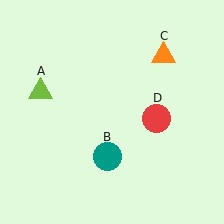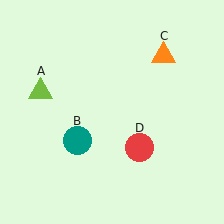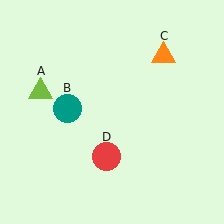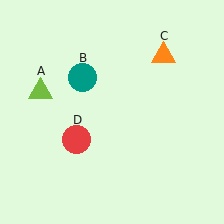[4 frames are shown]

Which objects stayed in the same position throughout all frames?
Lime triangle (object A) and orange triangle (object C) remained stationary.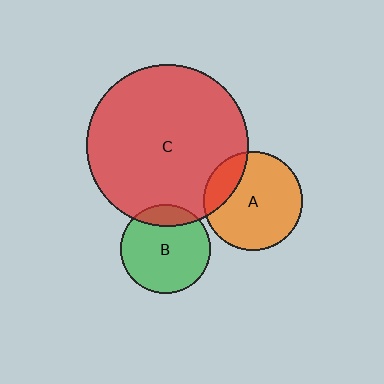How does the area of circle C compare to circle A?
Approximately 2.7 times.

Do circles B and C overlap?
Yes.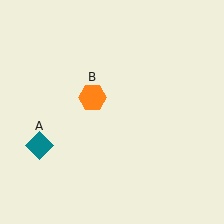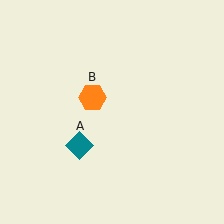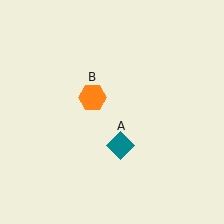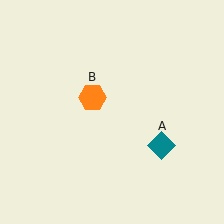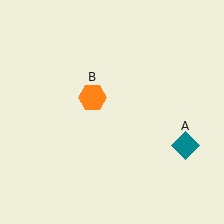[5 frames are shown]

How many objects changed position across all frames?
1 object changed position: teal diamond (object A).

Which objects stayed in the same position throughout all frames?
Orange hexagon (object B) remained stationary.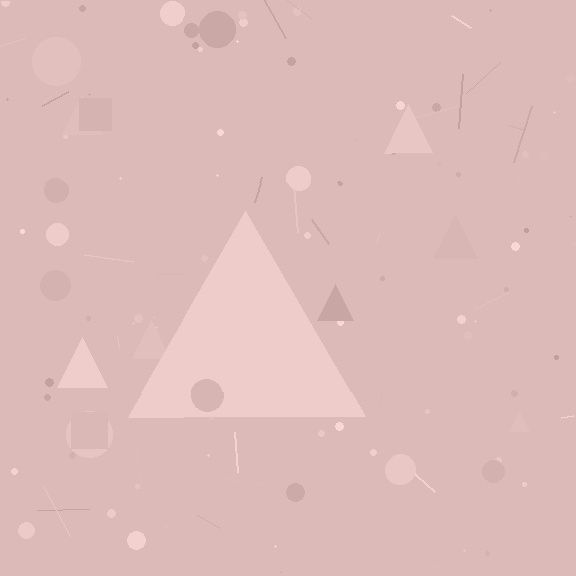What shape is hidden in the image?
A triangle is hidden in the image.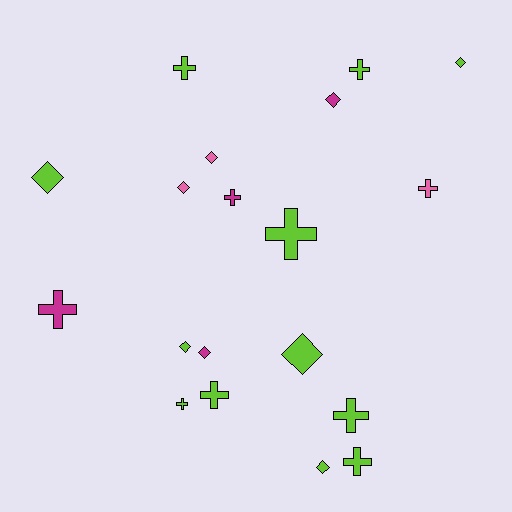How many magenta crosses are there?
There are 2 magenta crosses.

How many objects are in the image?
There are 19 objects.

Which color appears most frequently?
Lime, with 12 objects.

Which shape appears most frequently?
Cross, with 10 objects.